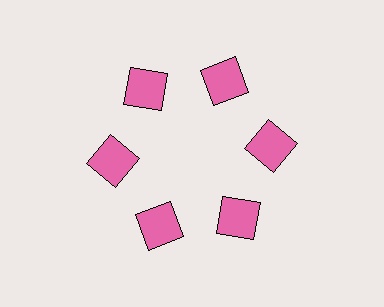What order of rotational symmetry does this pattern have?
This pattern has 6-fold rotational symmetry.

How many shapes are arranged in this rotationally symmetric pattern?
There are 6 shapes, arranged in 6 groups of 1.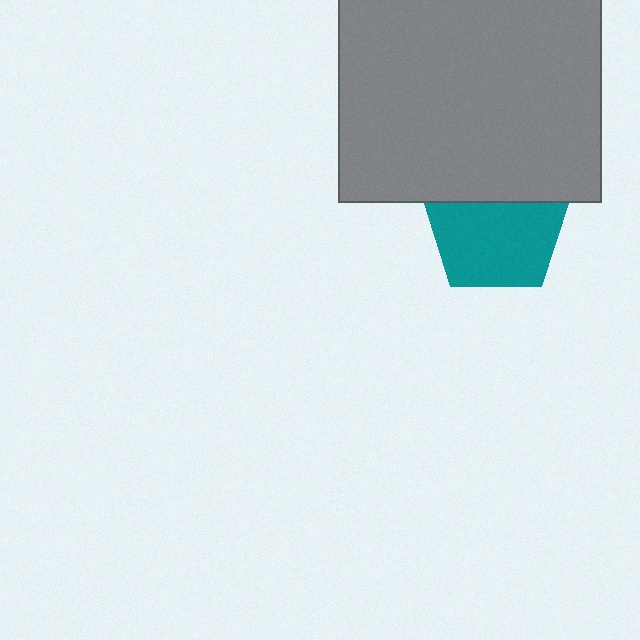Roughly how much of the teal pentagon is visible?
Most of it is visible (roughly 70%).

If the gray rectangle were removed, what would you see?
You would see the complete teal pentagon.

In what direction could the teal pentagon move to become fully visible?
The teal pentagon could move down. That would shift it out from behind the gray rectangle entirely.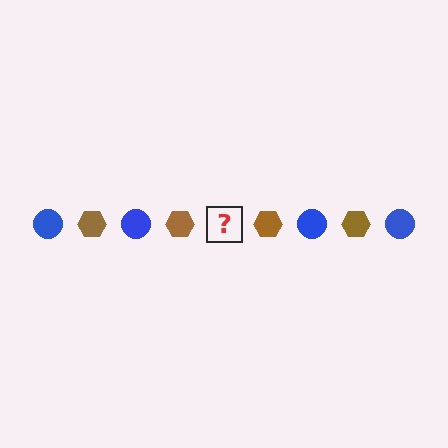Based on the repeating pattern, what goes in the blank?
The blank should be a blue circle.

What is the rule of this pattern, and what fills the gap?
The rule is that the pattern alternates between blue circle and brown hexagon. The gap should be filled with a blue circle.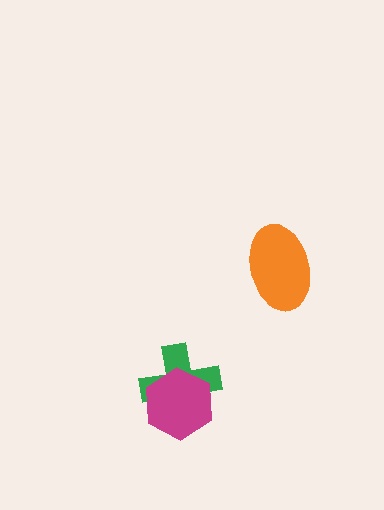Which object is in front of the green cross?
The magenta hexagon is in front of the green cross.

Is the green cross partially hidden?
Yes, it is partially covered by another shape.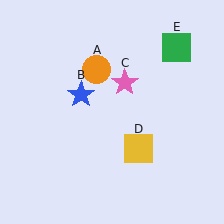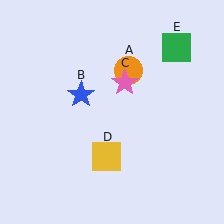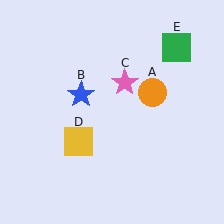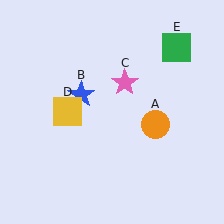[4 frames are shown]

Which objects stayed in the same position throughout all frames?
Blue star (object B) and pink star (object C) and green square (object E) remained stationary.